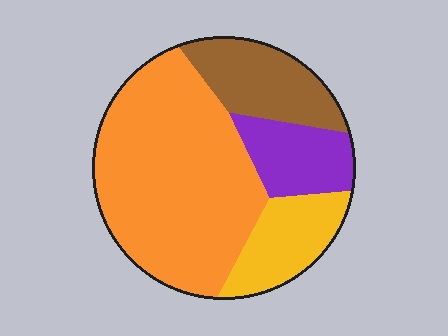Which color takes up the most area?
Orange, at roughly 55%.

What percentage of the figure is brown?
Brown covers 17% of the figure.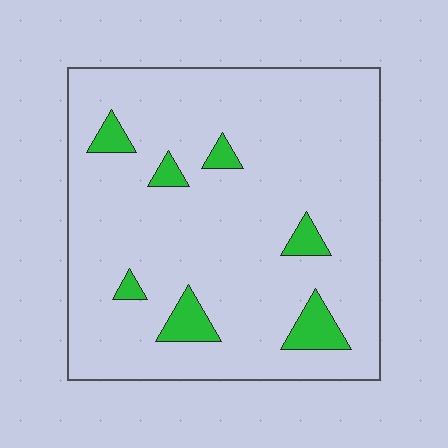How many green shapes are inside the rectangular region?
7.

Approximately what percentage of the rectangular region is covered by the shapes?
Approximately 10%.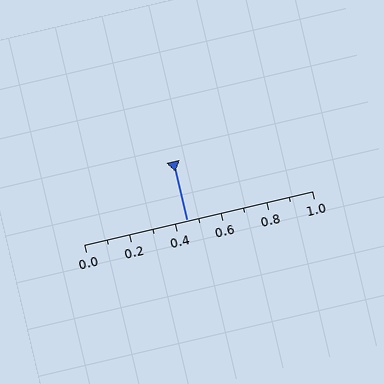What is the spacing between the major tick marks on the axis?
The major ticks are spaced 0.2 apart.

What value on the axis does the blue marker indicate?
The marker indicates approximately 0.45.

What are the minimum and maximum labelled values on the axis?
The axis runs from 0.0 to 1.0.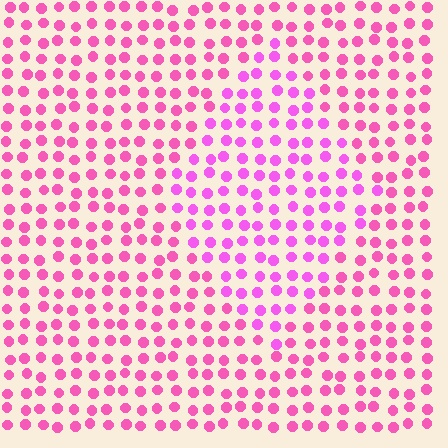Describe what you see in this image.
The image is filled with small pink elements in a uniform arrangement. A diamond-shaped region is visible where the elements are tinted to a slightly different hue, forming a subtle color boundary.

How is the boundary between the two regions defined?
The boundary is defined purely by a slight shift in hue (about 21 degrees). Spacing, size, and orientation are identical on both sides.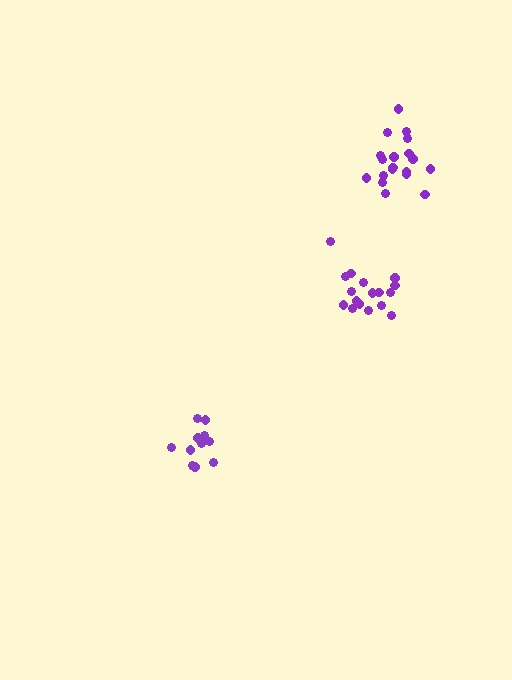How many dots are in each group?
Group 1: 19 dots, Group 2: 13 dots, Group 3: 17 dots (49 total).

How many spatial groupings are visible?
There are 3 spatial groupings.